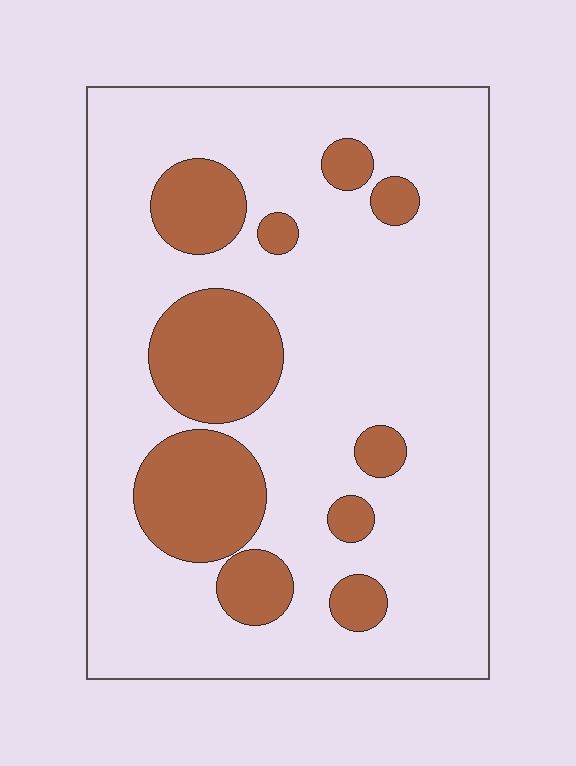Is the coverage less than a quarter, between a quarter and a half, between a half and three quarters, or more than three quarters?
Less than a quarter.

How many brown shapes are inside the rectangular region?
10.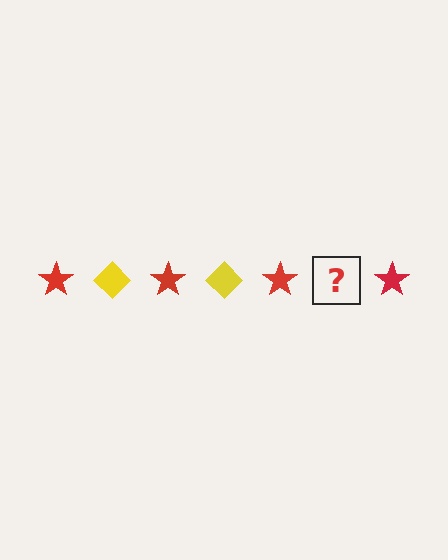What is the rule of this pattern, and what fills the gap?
The rule is that the pattern alternates between red star and yellow diamond. The gap should be filled with a yellow diamond.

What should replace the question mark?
The question mark should be replaced with a yellow diamond.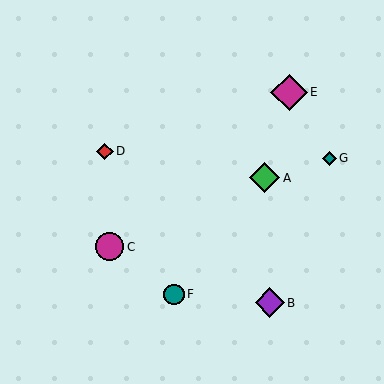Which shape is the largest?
The magenta diamond (labeled E) is the largest.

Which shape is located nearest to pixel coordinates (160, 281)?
The teal circle (labeled F) at (174, 294) is nearest to that location.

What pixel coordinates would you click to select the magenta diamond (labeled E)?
Click at (289, 93) to select the magenta diamond E.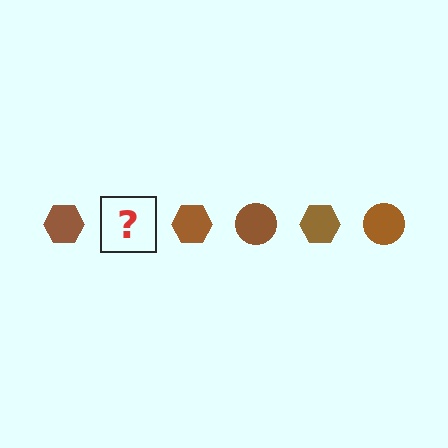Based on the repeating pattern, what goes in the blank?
The blank should be a brown circle.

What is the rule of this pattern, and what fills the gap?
The rule is that the pattern cycles through hexagon, circle shapes in brown. The gap should be filled with a brown circle.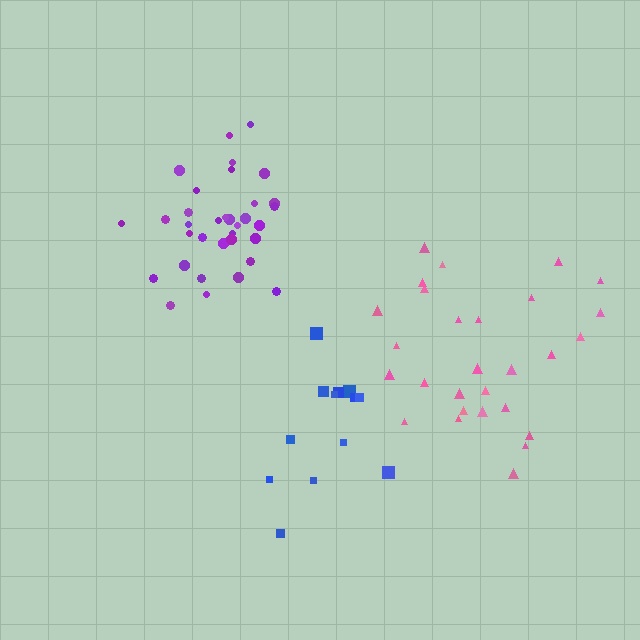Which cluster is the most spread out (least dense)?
Blue.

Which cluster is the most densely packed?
Purple.